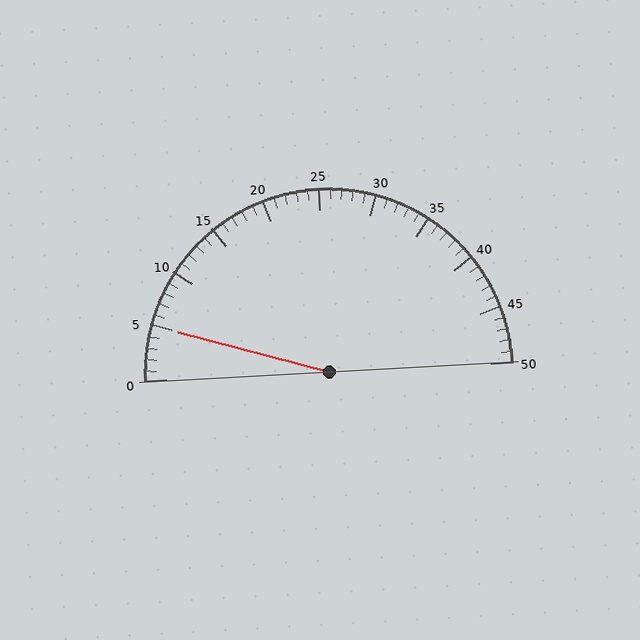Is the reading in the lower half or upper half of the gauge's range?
The reading is in the lower half of the range (0 to 50).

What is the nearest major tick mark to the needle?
The nearest major tick mark is 5.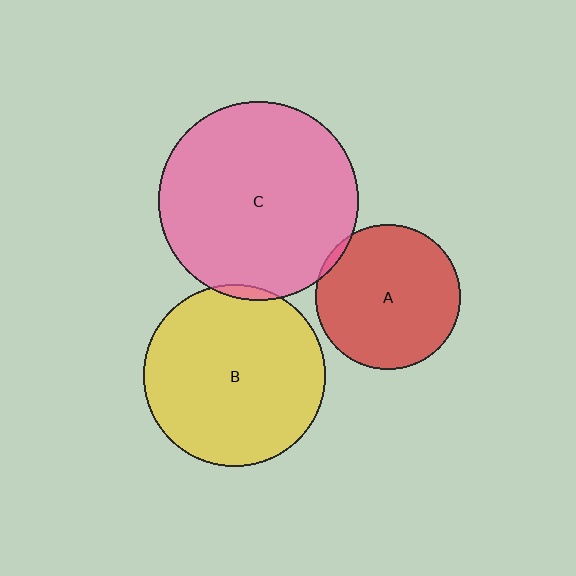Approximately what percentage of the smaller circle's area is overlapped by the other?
Approximately 5%.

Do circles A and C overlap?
Yes.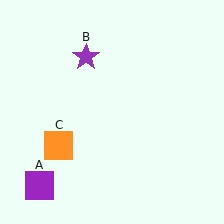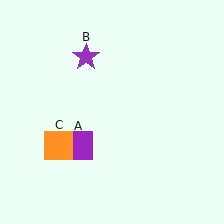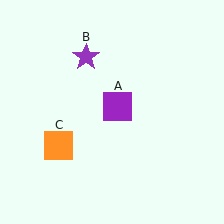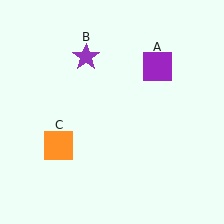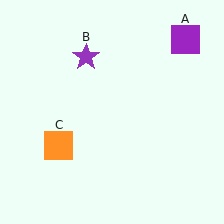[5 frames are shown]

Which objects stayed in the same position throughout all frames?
Purple star (object B) and orange square (object C) remained stationary.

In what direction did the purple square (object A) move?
The purple square (object A) moved up and to the right.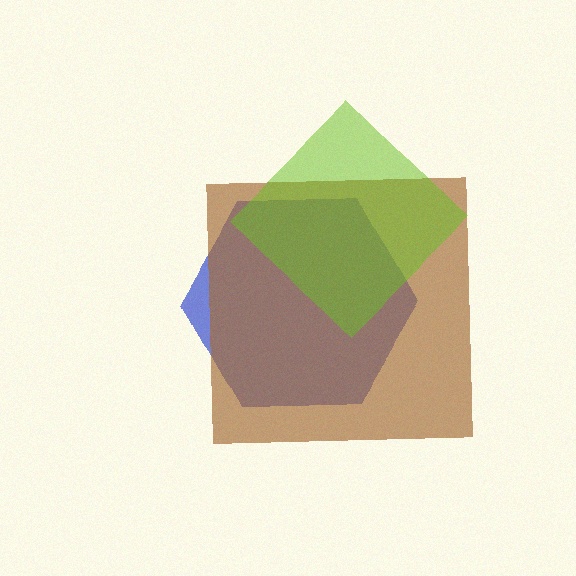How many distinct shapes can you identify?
There are 3 distinct shapes: a blue hexagon, a brown square, a lime diamond.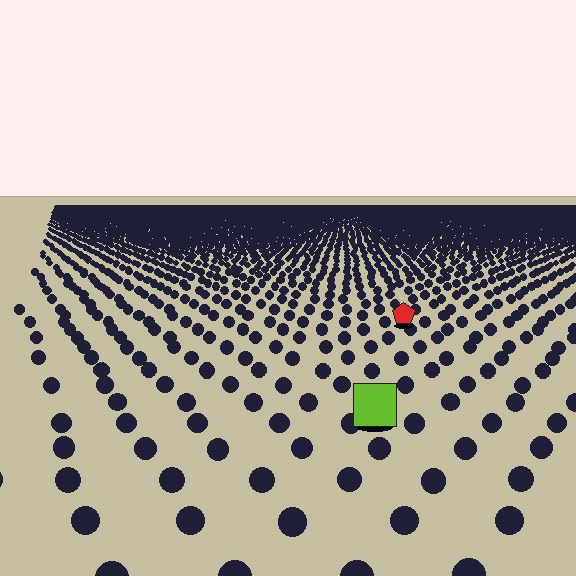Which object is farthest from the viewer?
The red pentagon is farthest from the viewer. It appears smaller and the ground texture around it is denser.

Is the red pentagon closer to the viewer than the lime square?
No. The lime square is closer — you can tell from the texture gradient: the ground texture is coarser near it.